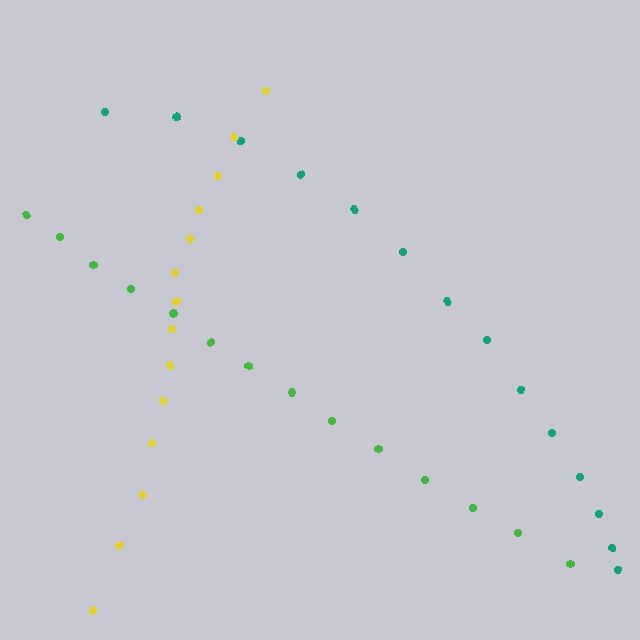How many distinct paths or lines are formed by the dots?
There are 3 distinct paths.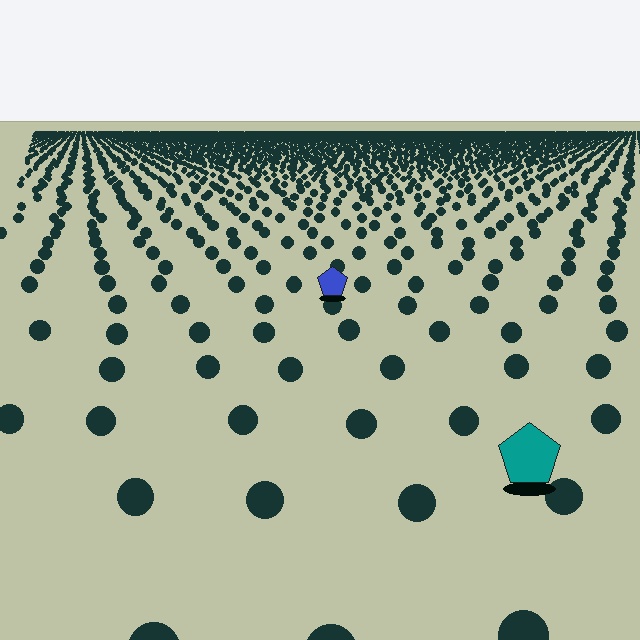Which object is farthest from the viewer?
The blue pentagon is farthest from the viewer. It appears smaller and the ground texture around it is denser.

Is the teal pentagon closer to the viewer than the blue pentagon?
Yes. The teal pentagon is closer — you can tell from the texture gradient: the ground texture is coarser near it.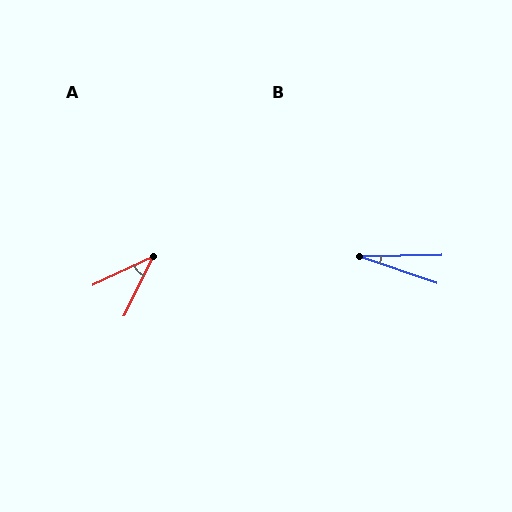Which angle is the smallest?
B, at approximately 20 degrees.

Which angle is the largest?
A, at approximately 38 degrees.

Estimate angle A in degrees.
Approximately 38 degrees.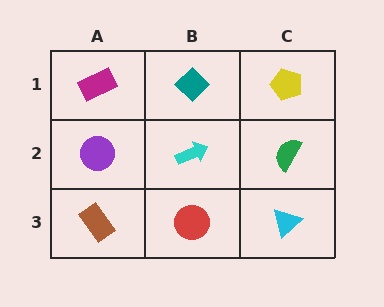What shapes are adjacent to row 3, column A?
A purple circle (row 2, column A), a red circle (row 3, column B).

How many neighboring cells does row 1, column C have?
2.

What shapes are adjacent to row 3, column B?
A cyan arrow (row 2, column B), a brown rectangle (row 3, column A), a cyan triangle (row 3, column C).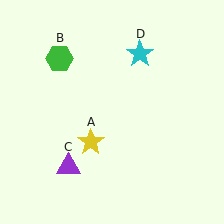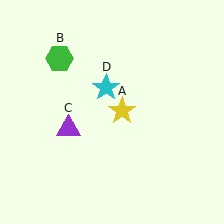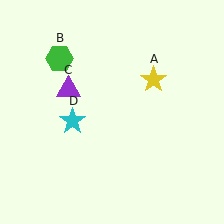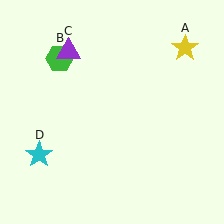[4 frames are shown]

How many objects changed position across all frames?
3 objects changed position: yellow star (object A), purple triangle (object C), cyan star (object D).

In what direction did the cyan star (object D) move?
The cyan star (object D) moved down and to the left.